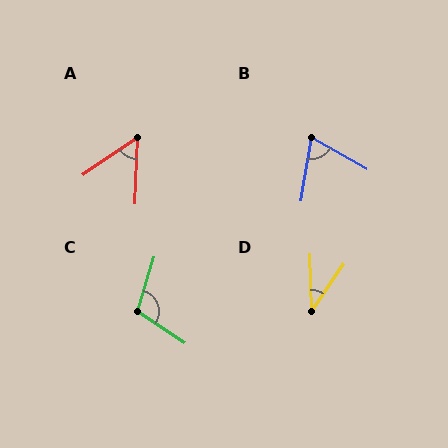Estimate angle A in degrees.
Approximately 53 degrees.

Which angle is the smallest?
D, at approximately 35 degrees.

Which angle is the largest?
C, at approximately 107 degrees.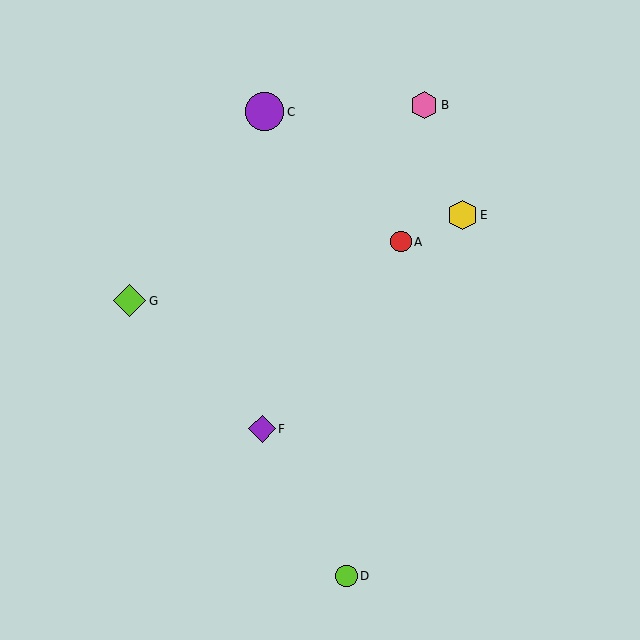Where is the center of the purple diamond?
The center of the purple diamond is at (262, 429).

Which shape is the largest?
The purple circle (labeled C) is the largest.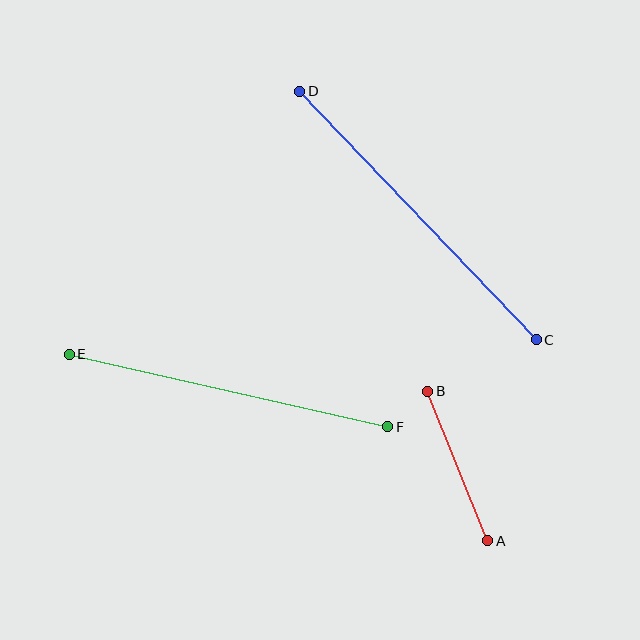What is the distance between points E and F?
The distance is approximately 327 pixels.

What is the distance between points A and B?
The distance is approximately 161 pixels.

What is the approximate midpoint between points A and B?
The midpoint is at approximately (458, 466) pixels.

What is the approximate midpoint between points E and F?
The midpoint is at approximately (228, 391) pixels.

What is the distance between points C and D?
The distance is approximately 343 pixels.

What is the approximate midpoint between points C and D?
The midpoint is at approximately (418, 216) pixels.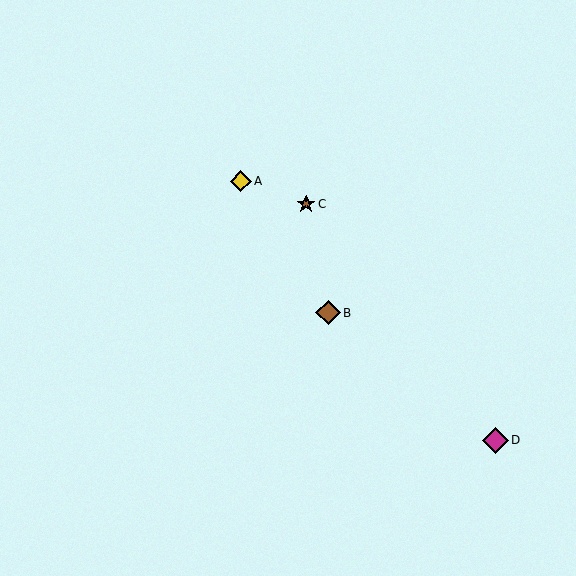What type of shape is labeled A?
Shape A is a yellow diamond.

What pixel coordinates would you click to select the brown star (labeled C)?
Click at (306, 204) to select the brown star C.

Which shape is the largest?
The magenta diamond (labeled D) is the largest.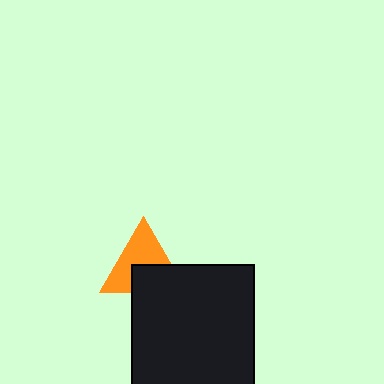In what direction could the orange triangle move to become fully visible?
The orange triangle could move up. That would shift it out from behind the black square entirely.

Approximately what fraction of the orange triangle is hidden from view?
Roughly 41% of the orange triangle is hidden behind the black square.